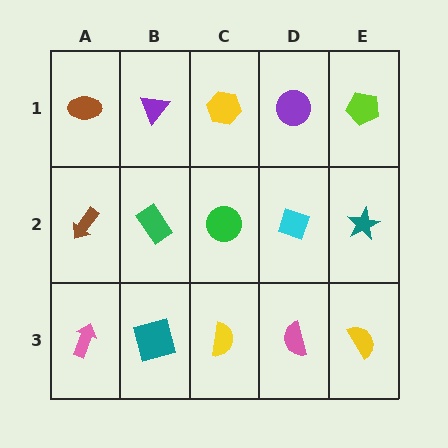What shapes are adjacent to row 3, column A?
A brown arrow (row 2, column A), a teal square (row 3, column B).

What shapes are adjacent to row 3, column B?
A green rectangle (row 2, column B), a pink arrow (row 3, column A), a yellow semicircle (row 3, column C).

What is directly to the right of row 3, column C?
A pink semicircle.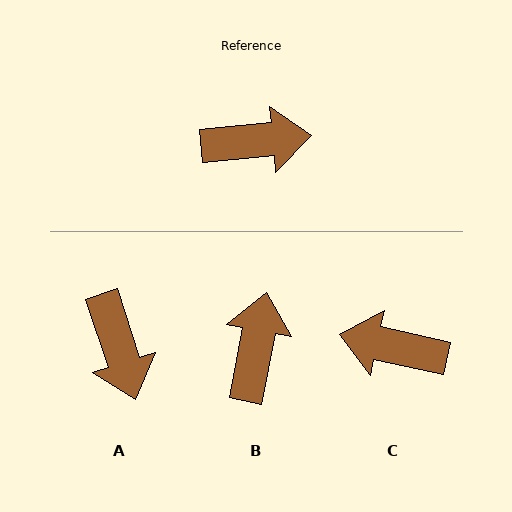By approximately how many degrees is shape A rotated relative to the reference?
Approximately 77 degrees clockwise.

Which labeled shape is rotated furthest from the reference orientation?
C, about 163 degrees away.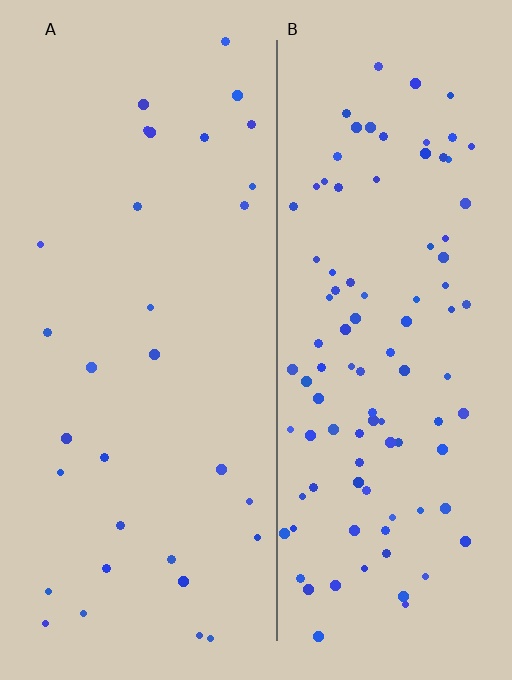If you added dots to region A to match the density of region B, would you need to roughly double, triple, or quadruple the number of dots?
Approximately triple.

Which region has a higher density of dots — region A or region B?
B (the right).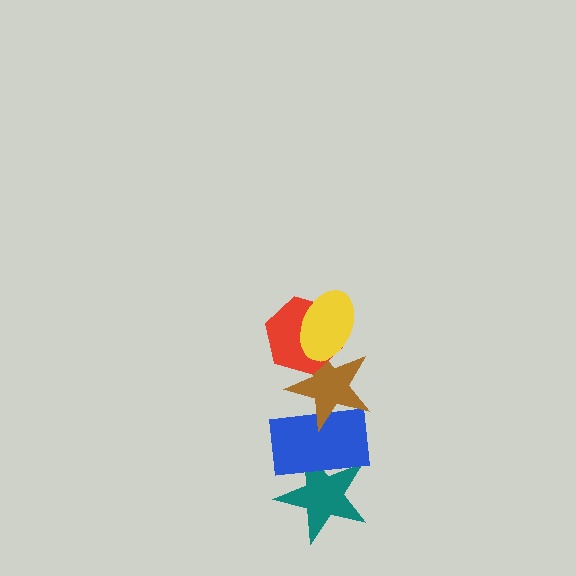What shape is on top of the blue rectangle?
The brown star is on top of the blue rectangle.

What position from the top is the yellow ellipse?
The yellow ellipse is 1st from the top.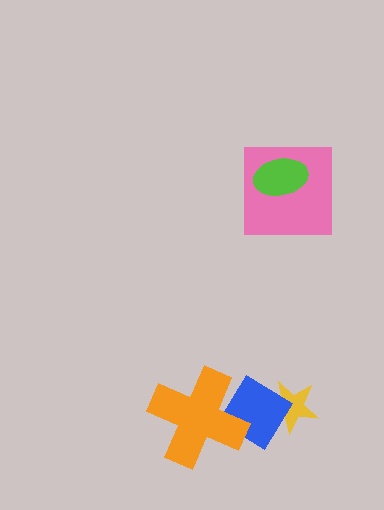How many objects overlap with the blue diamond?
2 objects overlap with the blue diamond.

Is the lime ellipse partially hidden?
No, no other shape covers it.